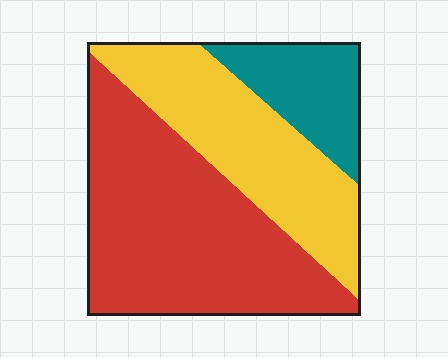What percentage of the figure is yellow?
Yellow covers 33% of the figure.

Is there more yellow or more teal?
Yellow.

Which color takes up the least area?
Teal, at roughly 15%.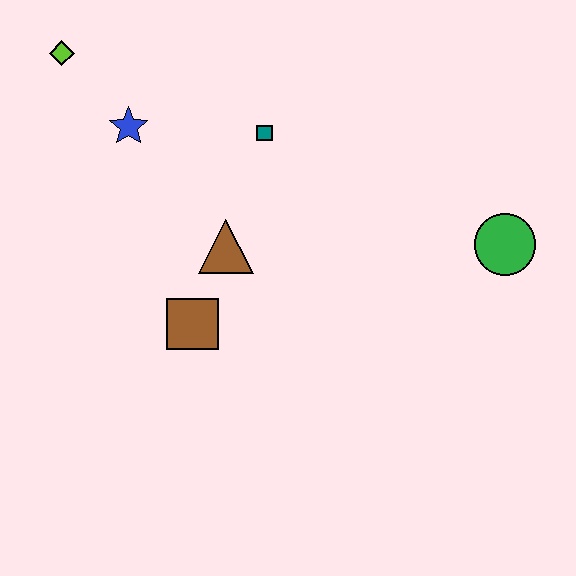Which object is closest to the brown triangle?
The brown square is closest to the brown triangle.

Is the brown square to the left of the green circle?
Yes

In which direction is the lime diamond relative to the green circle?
The lime diamond is to the left of the green circle.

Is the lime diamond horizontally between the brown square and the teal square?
No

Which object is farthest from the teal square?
The green circle is farthest from the teal square.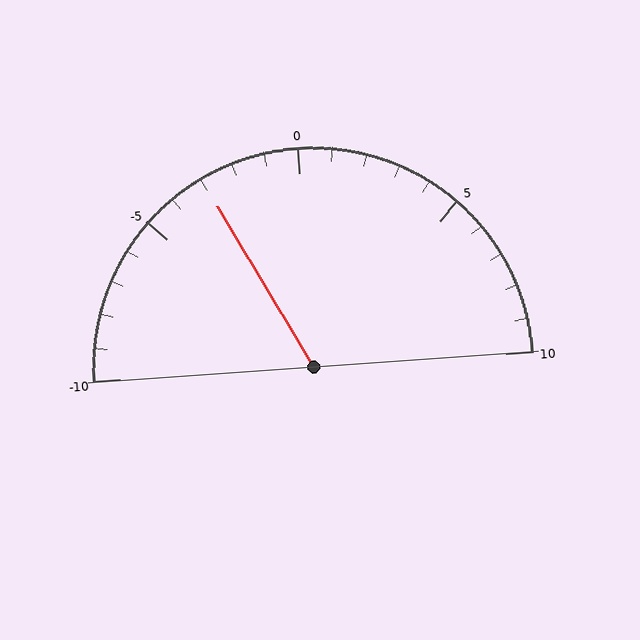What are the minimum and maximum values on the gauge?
The gauge ranges from -10 to 10.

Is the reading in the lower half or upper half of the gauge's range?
The reading is in the lower half of the range (-10 to 10).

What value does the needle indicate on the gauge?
The needle indicates approximately -3.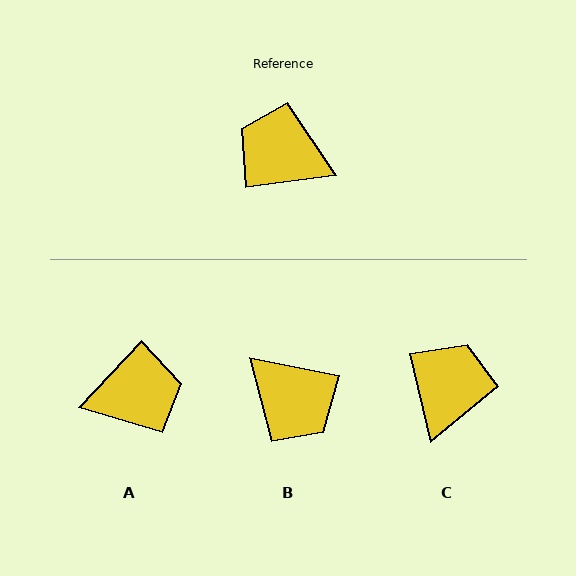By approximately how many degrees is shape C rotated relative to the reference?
Approximately 84 degrees clockwise.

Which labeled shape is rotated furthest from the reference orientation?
B, about 161 degrees away.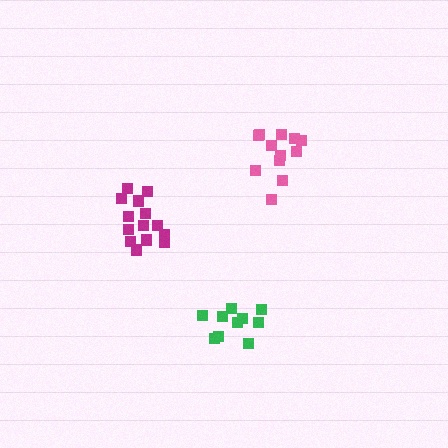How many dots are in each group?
Group 1: 12 dots, Group 2: 10 dots, Group 3: 14 dots (36 total).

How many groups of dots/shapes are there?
There are 3 groups.